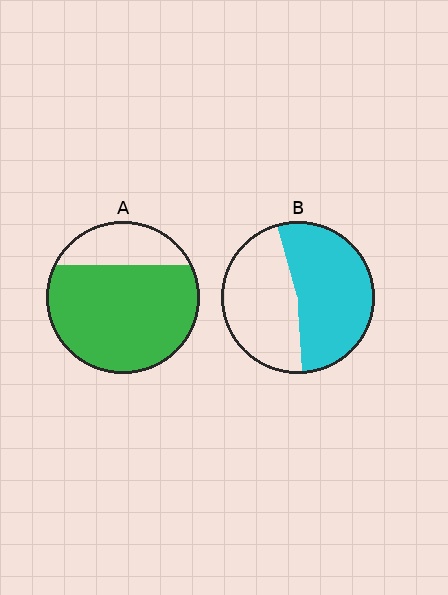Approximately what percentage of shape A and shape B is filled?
A is approximately 75% and B is approximately 55%.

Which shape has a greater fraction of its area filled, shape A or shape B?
Shape A.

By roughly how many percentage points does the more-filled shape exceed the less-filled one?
By roughly 20 percentage points (A over B).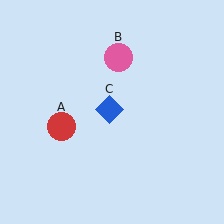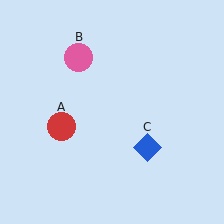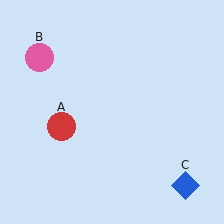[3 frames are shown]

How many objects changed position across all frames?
2 objects changed position: pink circle (object B), blue diamond (object C).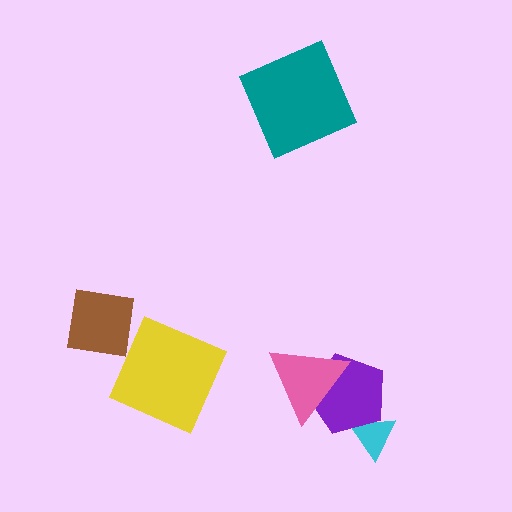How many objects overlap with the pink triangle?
1 object overlaps with the pink triangle.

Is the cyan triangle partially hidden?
Yes, it is partially covered by another shape.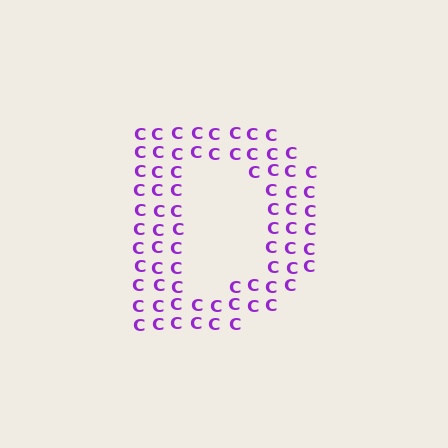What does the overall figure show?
The overall figure shows the letter D.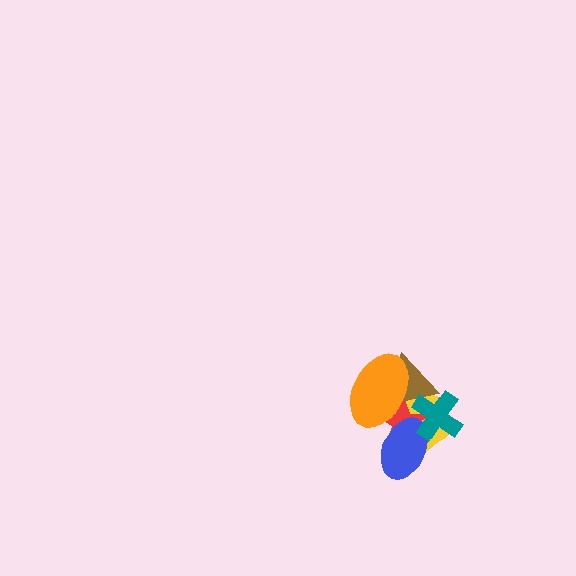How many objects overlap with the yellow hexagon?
5 objects overlap with the yellow hexagon.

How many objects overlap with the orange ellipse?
4 objects overlap with the orange ellipse.